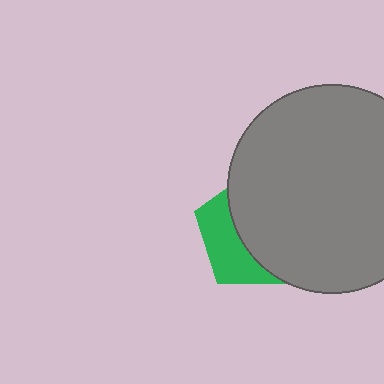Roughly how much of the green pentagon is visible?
A small part of it is visible (roughly 36%).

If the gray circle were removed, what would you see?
You would see the complete green pentagon.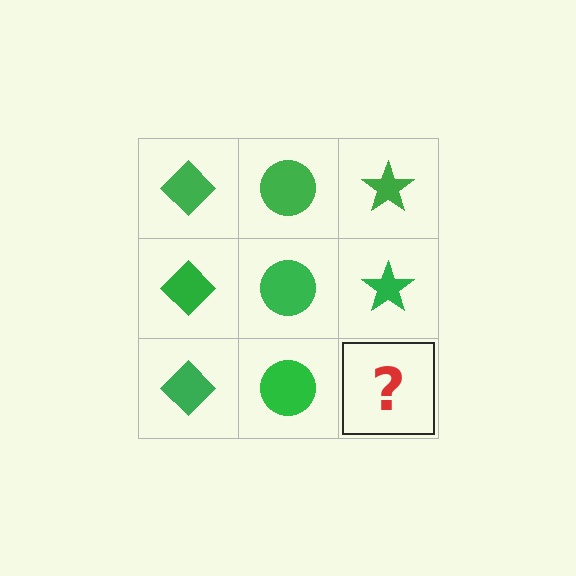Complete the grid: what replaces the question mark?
The question mark should be replaced with a green star.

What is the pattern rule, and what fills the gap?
The rule is that each column has a consistent shape. The gap should be filled with a green star.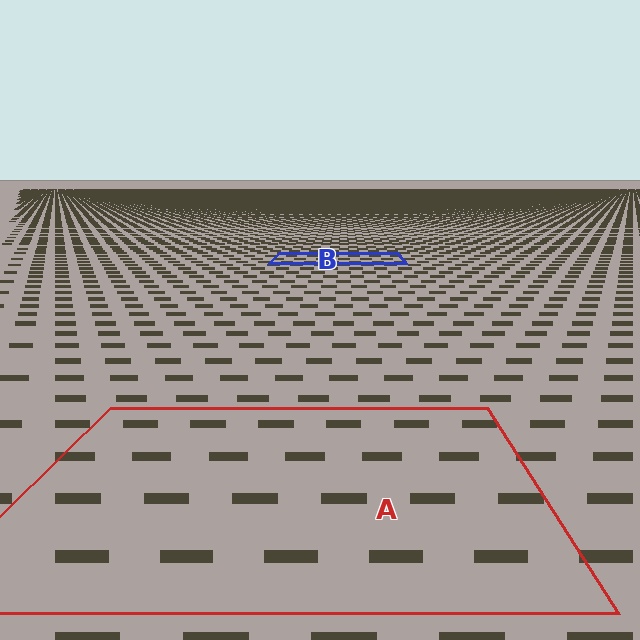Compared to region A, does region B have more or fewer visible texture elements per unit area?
Region B has more texture elements per unit area — they are packed more densely because it is farther away.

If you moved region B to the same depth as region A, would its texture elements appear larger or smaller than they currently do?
They would appear larger. At a closer depth, the same texture elements are projected at a bigger on-screen size.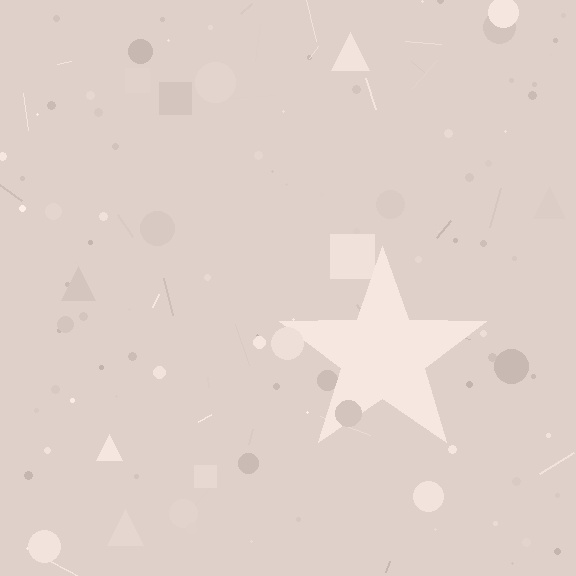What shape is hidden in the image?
A star is hidden in the image.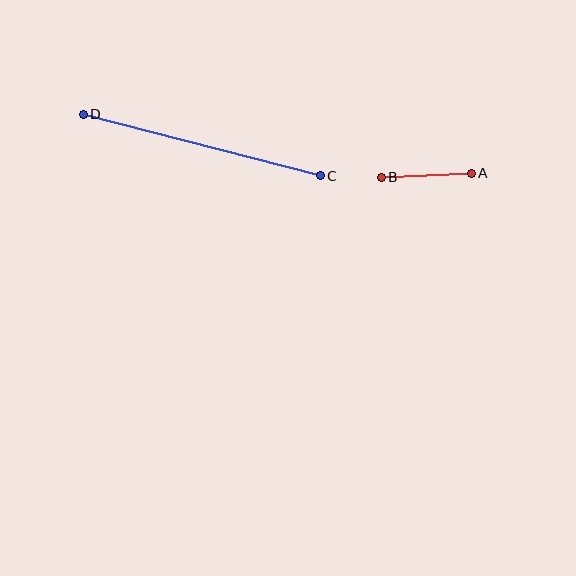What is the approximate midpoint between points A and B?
The midpoint is at approximately (426, 175) pixels.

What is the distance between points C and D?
The distance is approximately 245 pixels.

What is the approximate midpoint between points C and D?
The midpoint is at approximately (202, 145) pixels.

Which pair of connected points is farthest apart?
Points C and D are farthest apart.